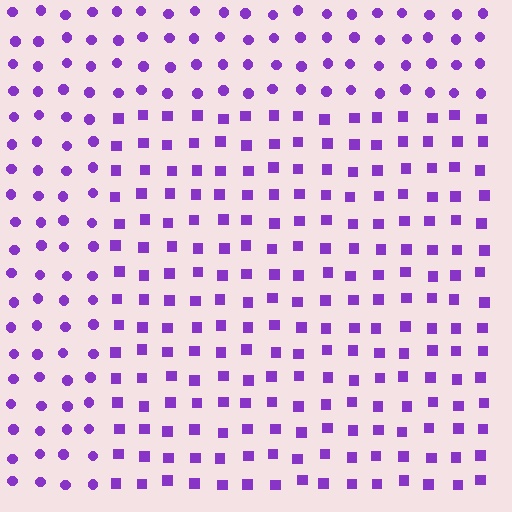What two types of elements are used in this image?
The image uses squares inside the rectangle region and circles outside it.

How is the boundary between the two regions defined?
The boundary is defined by a change in element shape: squares inside vs. circles outside. All elements share the same color and spacing.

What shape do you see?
I see a rectangle.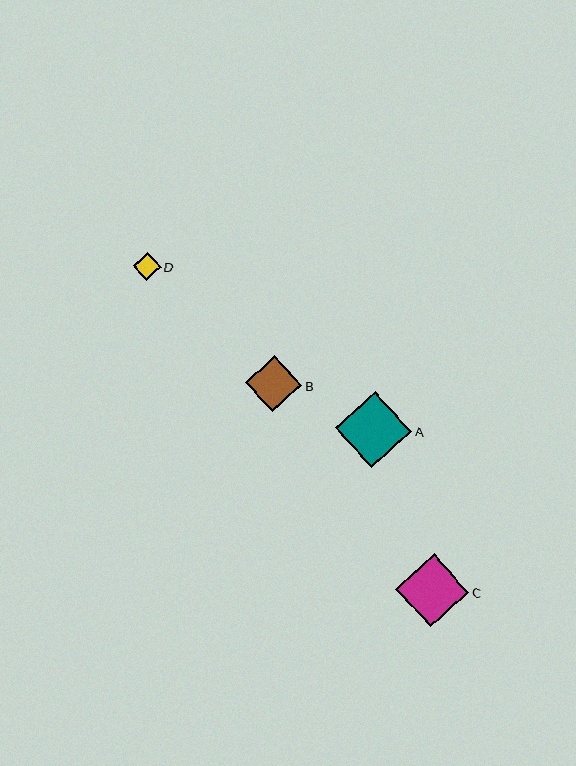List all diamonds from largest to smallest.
From largest to smallest: A, C, B, D.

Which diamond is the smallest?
Diamond D is the smallest with a size of approximately 28 pixels.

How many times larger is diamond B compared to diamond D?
Diamond B is approximately 2.0 times the size of diamond D.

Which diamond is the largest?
Diamond A is the largest with a size of approximately 76 pixels.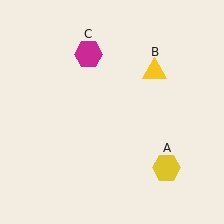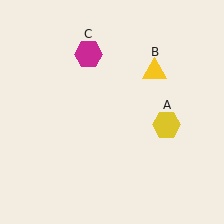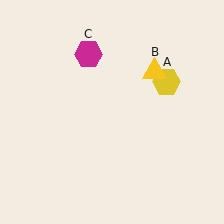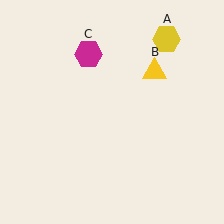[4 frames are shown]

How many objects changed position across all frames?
1 object changed position: yellow hexagon (object A).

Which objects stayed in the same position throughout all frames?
Yellow triangle (object B) and magenta hexagon (object C) remained stationary.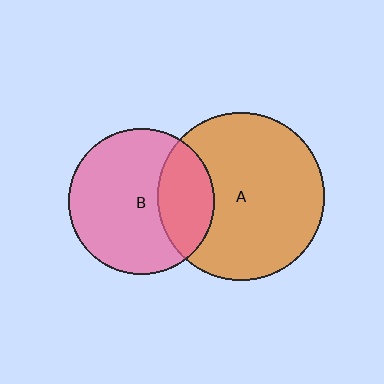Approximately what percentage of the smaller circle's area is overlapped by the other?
Approximately 30%.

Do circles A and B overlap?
Yes.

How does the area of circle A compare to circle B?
Approximately 1.3 times.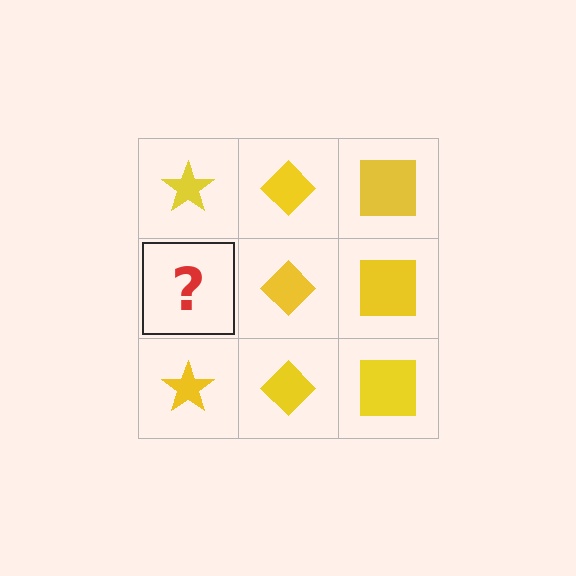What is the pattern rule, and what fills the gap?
The rule is that each column has a consistent shape. The gap should be filled with a yellow star.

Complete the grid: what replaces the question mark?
The question mark should be replaced with a yellow star.